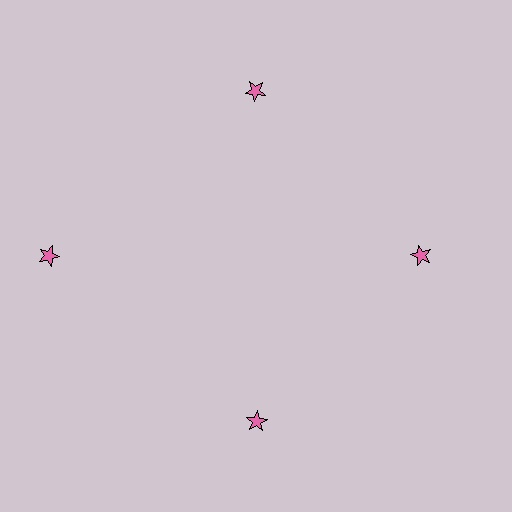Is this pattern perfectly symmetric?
No. The 4 pink stars are arranged in a ring, but one element near the 9 o'clock position is pushed outward from the center, breaking the 4-fold rotational symmetry.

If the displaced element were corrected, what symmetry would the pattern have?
It would have 4-fold rotational symmetry — the pattern would map onto itself every 90 degrees.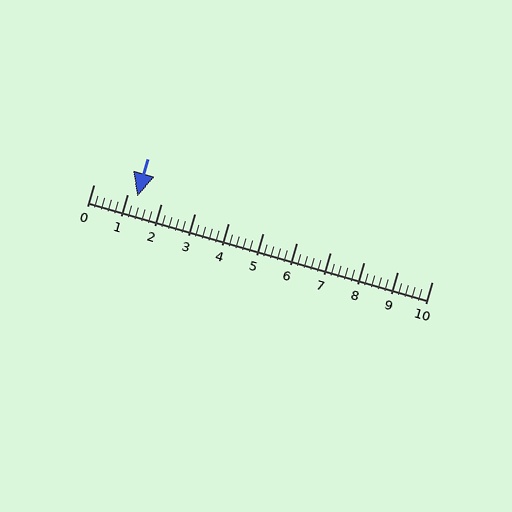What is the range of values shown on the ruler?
The ruler shows values from 0 to 10.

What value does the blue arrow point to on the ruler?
The blue arrow points to approximately 1.3.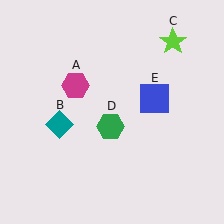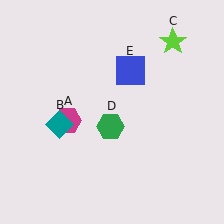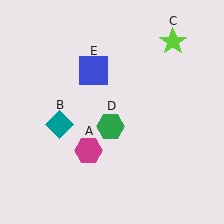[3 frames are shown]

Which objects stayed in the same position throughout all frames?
Teal diamond (object B) and lime star (object C) and green hexagon (object D) remained stationary.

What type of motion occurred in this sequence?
The magenta hexagon (object A), blue square (object E) rotated counterclockwise around the center of the scene.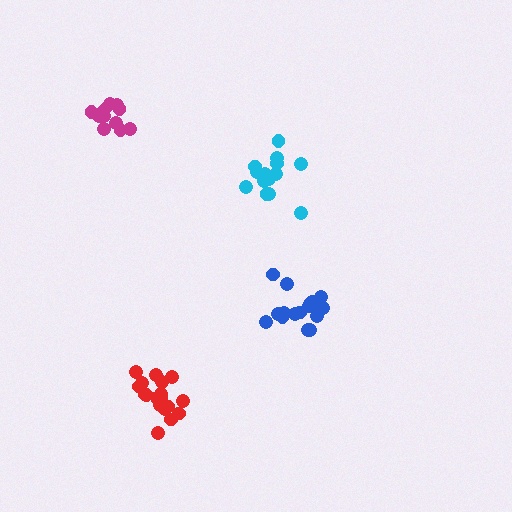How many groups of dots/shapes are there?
There are 4 groups.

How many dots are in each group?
Group 1: 16 dots, Group 2: 18 dots, Group 3: 14 dots, Group 4: 17 dots (65 total).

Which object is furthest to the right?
The blue cluster is rightmost.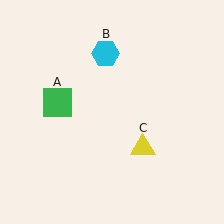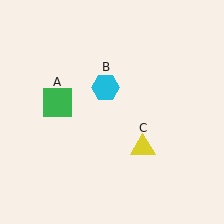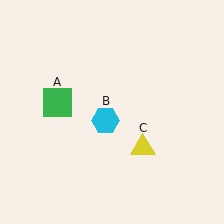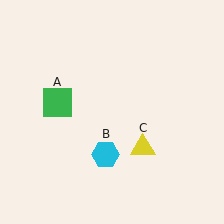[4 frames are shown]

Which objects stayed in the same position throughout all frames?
Green square (object A) and yellow triangle (object C) remained stationary.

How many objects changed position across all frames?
1 object changed position: cyan hexagon (object B).